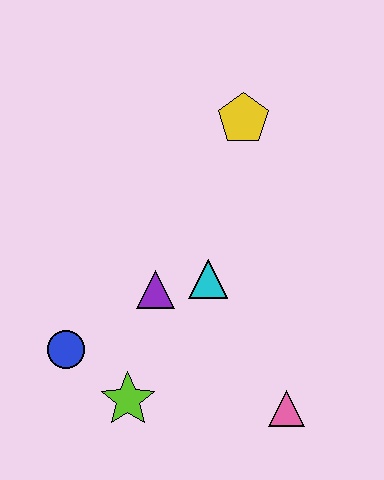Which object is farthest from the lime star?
The yellow pentagon is farthest from the lime star.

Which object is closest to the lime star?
The blue circle is closest to the lime star.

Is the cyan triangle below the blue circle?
No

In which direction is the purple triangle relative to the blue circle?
The purple triangle is to the right of the blue circle.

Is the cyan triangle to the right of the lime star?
Yes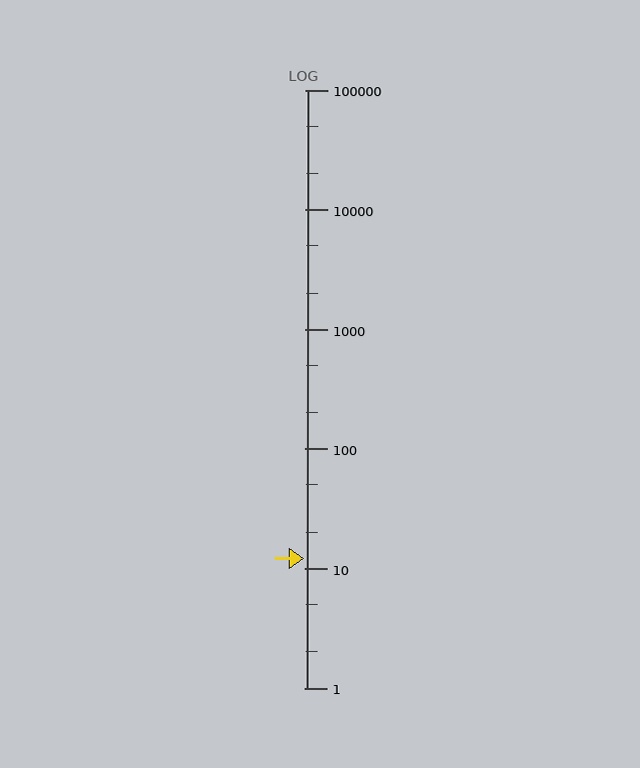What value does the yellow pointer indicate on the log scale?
The pointer indicates approximately 12.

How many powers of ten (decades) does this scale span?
The scale spans 5 decades, from 1 to 100000.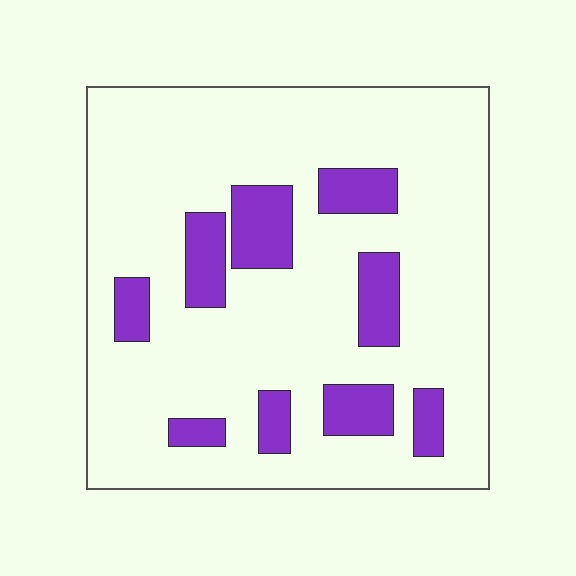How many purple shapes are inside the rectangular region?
9.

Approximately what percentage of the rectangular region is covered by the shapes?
Approximately 20%.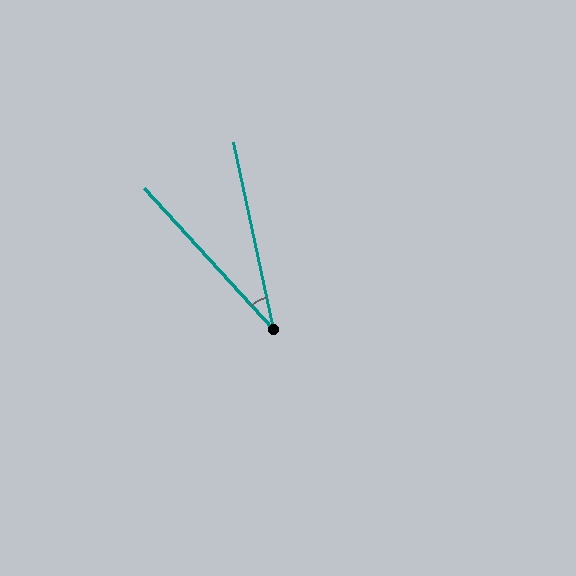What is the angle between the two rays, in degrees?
Approximately 30 degrees.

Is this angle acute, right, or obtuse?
It is acute.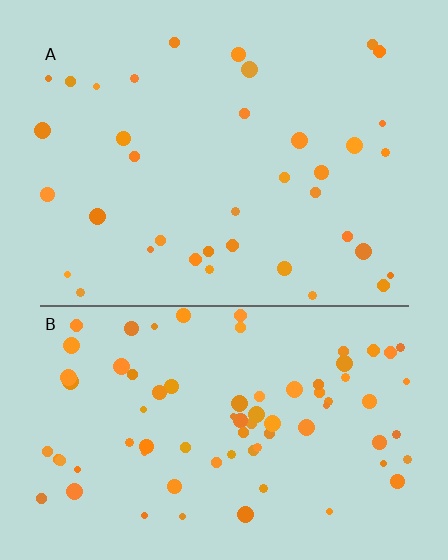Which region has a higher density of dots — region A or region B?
B (the bottom).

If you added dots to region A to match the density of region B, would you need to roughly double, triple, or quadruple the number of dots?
Approximately double.